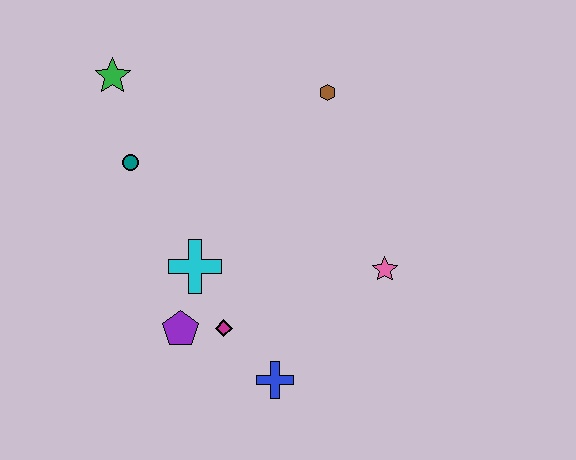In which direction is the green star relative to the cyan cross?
The green star is above the cyan cross.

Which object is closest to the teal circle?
The green star is closest to the teal circle.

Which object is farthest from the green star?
The blue cross is farthest from the green star.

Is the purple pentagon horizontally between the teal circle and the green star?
No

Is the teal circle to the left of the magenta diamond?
Yes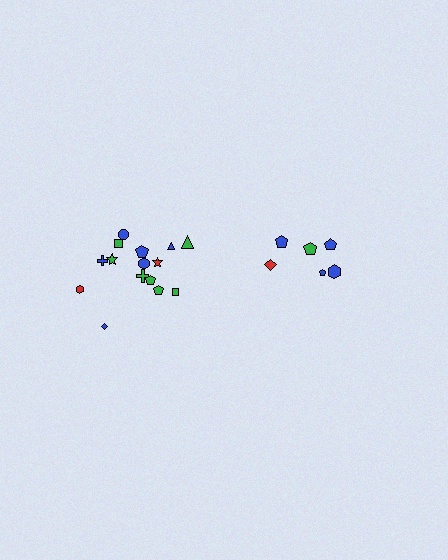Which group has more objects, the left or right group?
The left group.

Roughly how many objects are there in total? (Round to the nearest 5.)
Roughly 20 objects in total.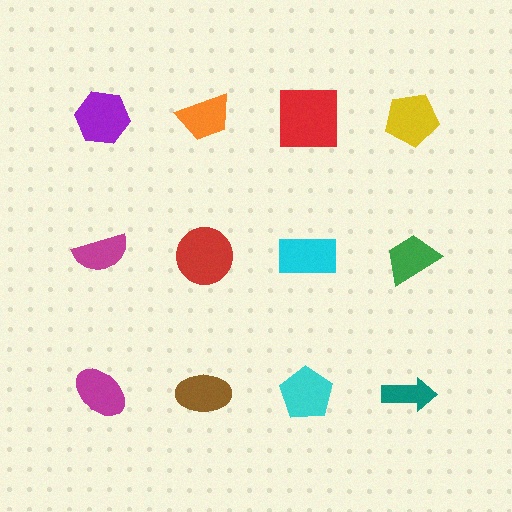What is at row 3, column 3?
A cyan pentagon.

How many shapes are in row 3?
4 shapes.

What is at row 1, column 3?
A red square.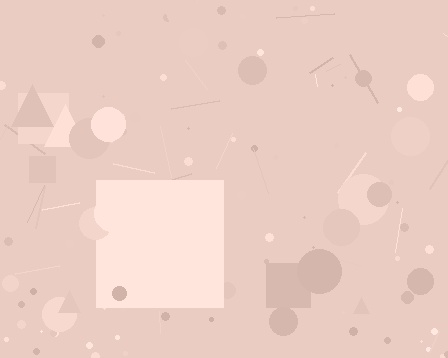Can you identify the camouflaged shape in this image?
The camouflaged shape is a square.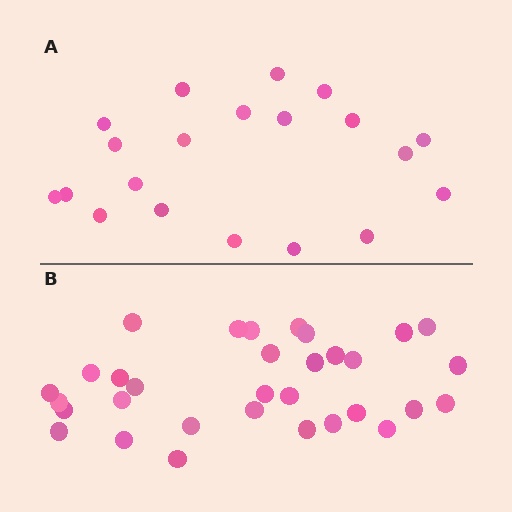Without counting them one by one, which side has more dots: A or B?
Region B (the bottom region) has more dots.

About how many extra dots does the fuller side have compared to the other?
Region B has roughly 12 or so more dots than region A.